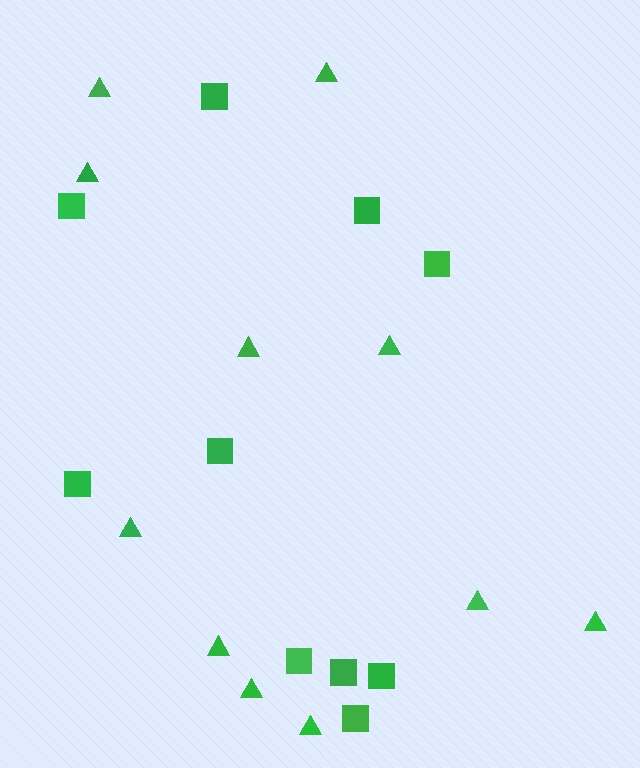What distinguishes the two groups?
There are 2 groups: one group of squares (10) and one group of triangles (11).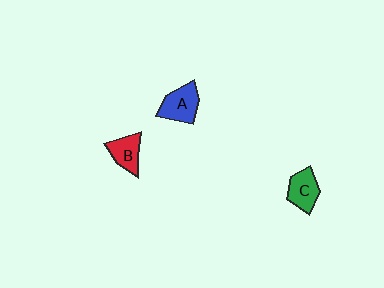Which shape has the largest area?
Shape A (blue).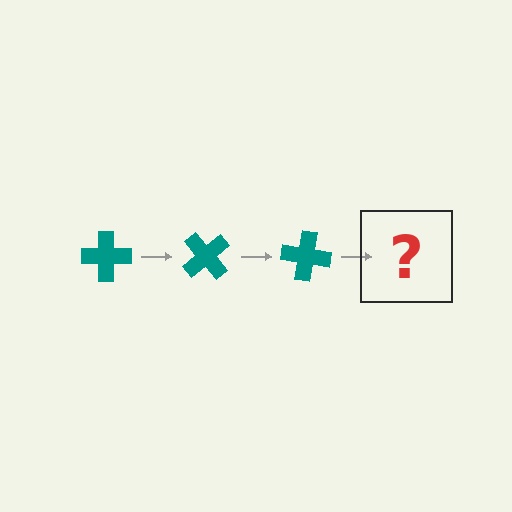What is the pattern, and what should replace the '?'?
The pattern is that the cross rotates 50 degrees each step. The '?' should be a teal cross rotated 150 degrees.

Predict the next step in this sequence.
The next step is a teal cross rotated 150 degrees.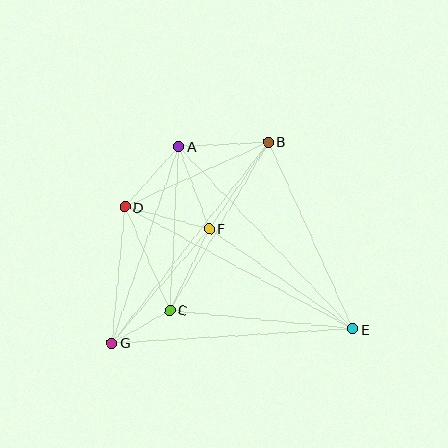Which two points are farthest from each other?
Points D and E are farthest from each other.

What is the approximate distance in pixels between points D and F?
The distance between D and F is approximately 87 pixels.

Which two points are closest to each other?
Points C and G are closest to each other.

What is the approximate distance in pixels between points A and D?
The distance between A and D is approximately 81 pixels.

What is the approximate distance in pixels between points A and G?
The distance between A and G is approximately 208 pixels.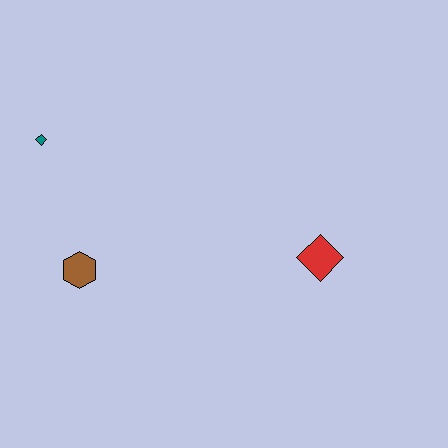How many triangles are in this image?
There are no triangles.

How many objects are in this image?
There are 3 objects.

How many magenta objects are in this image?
There are no magenta objects.